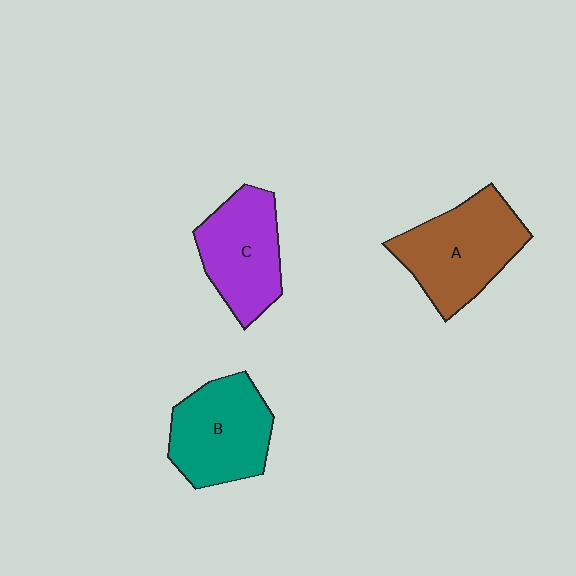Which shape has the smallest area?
Shape C (purple).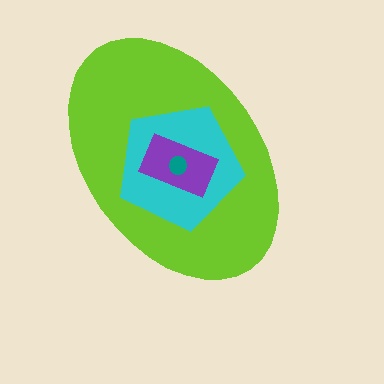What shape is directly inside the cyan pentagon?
The purple rectangle.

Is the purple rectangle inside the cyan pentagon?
Yes.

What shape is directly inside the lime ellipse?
The cyan pentagon.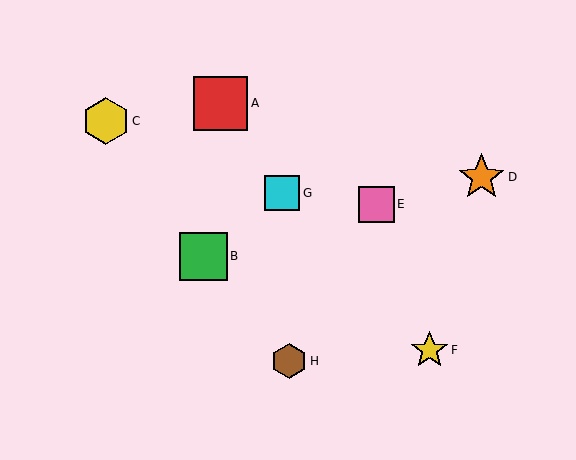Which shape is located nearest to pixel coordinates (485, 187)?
The orange star (labeled D) at (482, 177) is nearest to that location.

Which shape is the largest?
The red square (labeled A) is the largest.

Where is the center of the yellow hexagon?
The center of the yellow hexagon is at (106, 121).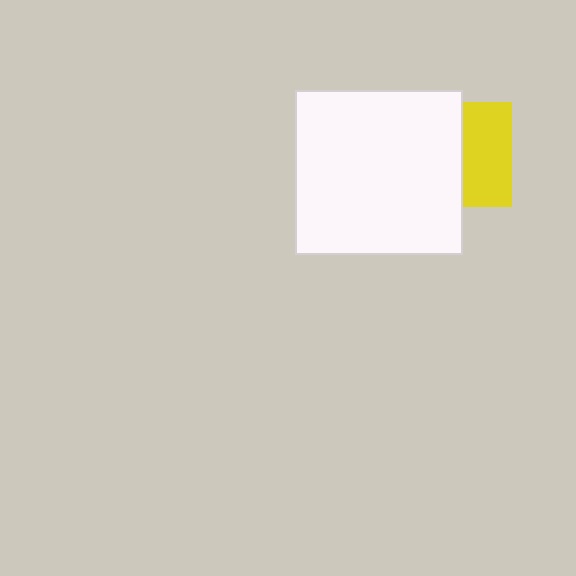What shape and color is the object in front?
The object in front is a white rectangle.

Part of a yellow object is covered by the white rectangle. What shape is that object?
It is a square.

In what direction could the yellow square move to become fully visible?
The yellow square could move right. That would shift it out from behind the white rectangle entirely.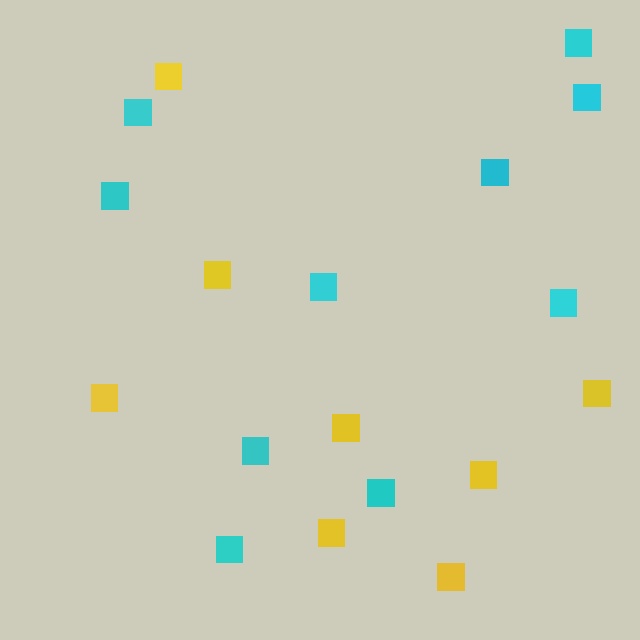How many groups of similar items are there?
There are 2 groups: one group of yellow squares (8) and one group of cyan squares (10).